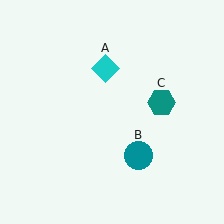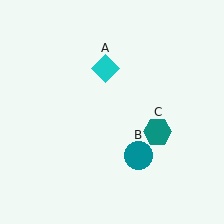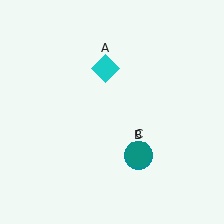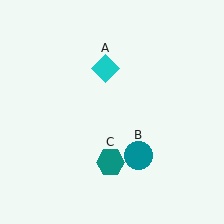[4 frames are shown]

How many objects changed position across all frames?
1 object changed position: teal hexagon (object C).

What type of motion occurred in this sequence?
The teal hexagon (object C) rotated clockwise around the center of the scene.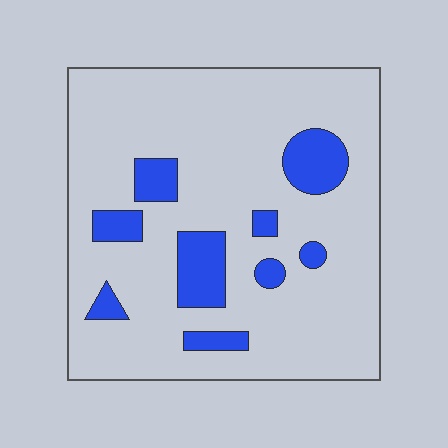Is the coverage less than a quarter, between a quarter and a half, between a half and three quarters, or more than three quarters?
Less than a quarter.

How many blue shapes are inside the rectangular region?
9.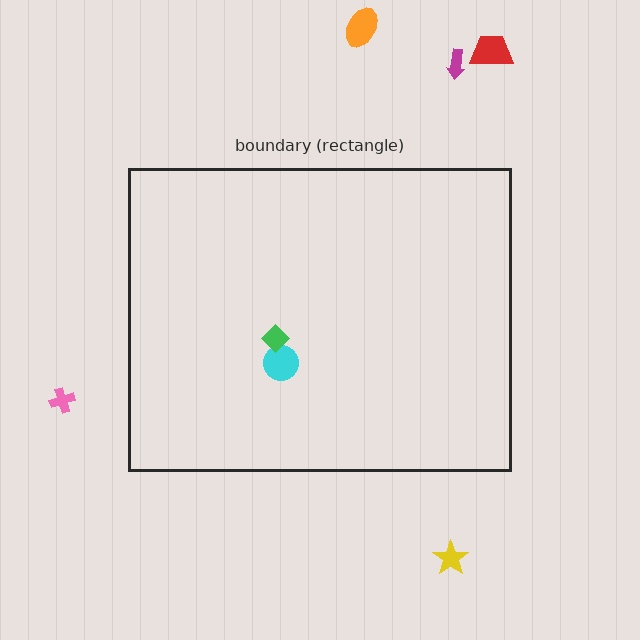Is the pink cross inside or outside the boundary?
Outside.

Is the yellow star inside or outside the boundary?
Outside.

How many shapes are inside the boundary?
2 inside, 5 outside.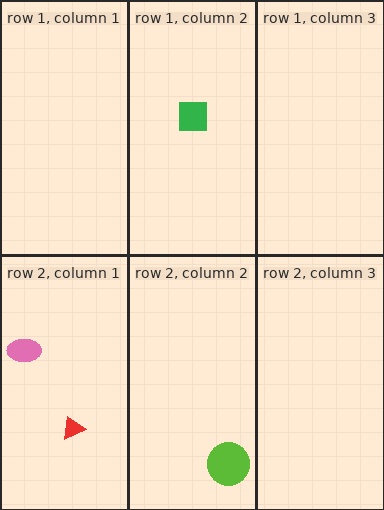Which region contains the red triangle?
The row 2, column 1 region.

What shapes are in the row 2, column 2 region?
The lime circle.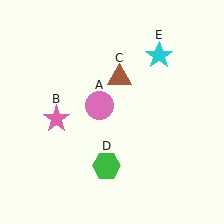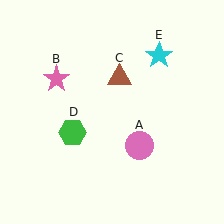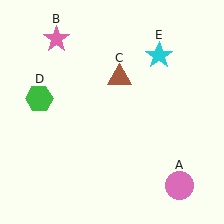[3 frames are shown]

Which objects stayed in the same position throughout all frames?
Brown triangle (object C) and cyan star (object E) remained stationary.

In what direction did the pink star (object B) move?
The pink star (object B) moved up.